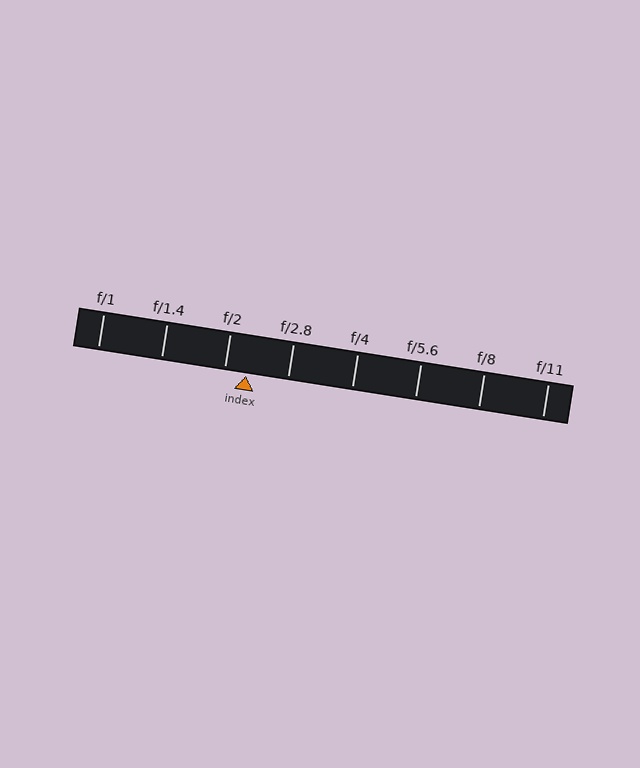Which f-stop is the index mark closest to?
The index mark is closest to f/2.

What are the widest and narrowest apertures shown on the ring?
The widest aperture shown is f/1 and the narrowest is f/11.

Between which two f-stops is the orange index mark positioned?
The index mark is between f/2 and f/2.8.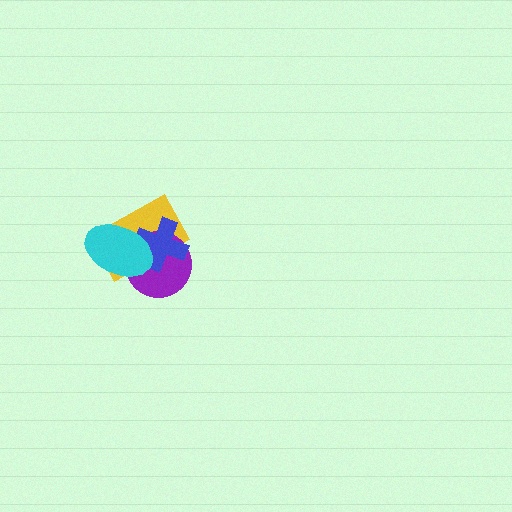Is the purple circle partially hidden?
Yes, it is partially covered by another shape.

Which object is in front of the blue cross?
The cyan ellipse is in front of the blue cross.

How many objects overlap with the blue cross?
3 objects overlap with the blue cross.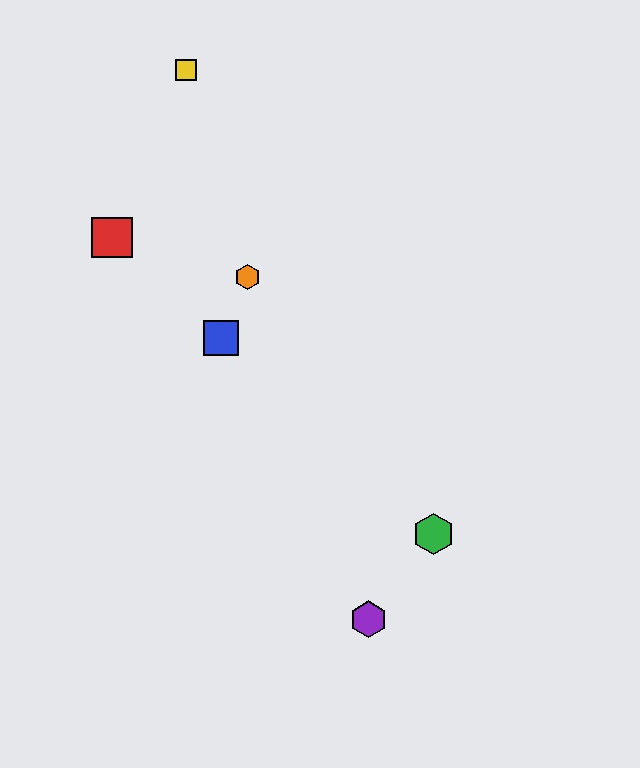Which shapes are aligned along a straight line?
The red square, the blue square, the green hexagon are aligned along a straight line.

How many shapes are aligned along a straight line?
3 shapes (the red square, the blue square, the green hexagon) are aligned along a straight line.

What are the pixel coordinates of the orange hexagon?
The orange hexagon is at (247, 277).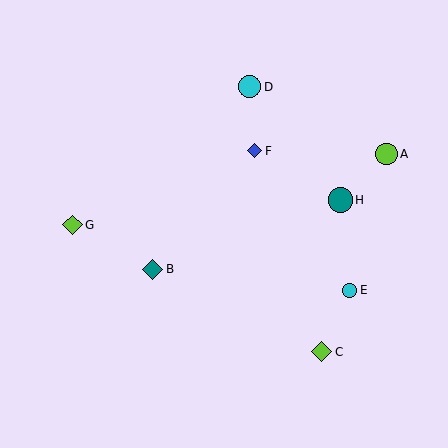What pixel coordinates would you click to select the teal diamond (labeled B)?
Click at (153, 269) to select the teal diamond B.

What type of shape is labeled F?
Shape F is a blue diamond.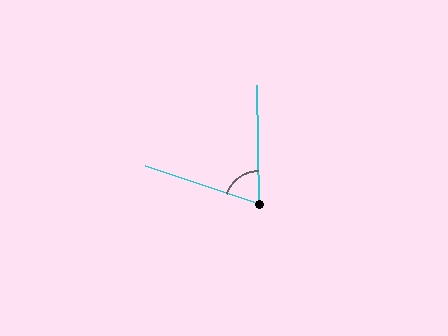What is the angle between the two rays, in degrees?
Approximately 71 degrees.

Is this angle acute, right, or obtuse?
It is acute.